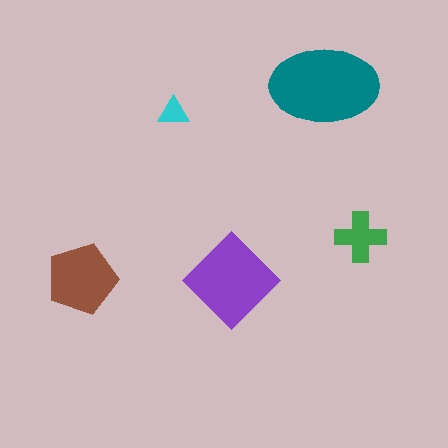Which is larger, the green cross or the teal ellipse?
The teal ellipse.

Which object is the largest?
The teal ellipse.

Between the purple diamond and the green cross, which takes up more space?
The purple diamond.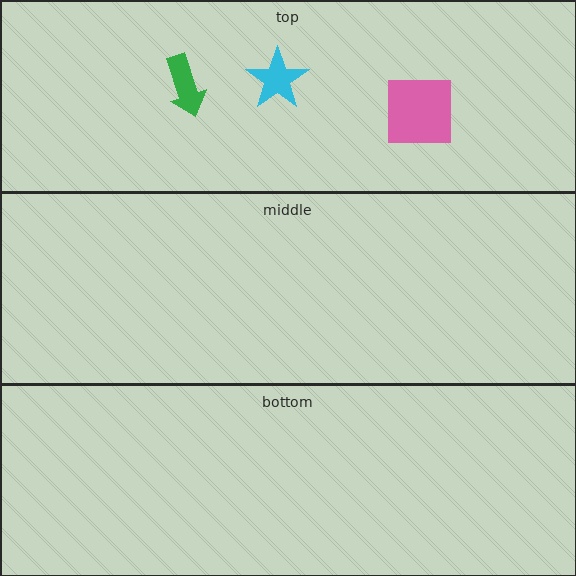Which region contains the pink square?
The top region.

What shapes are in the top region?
The green arrow, the cyan star, the pink square.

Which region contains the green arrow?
The top region.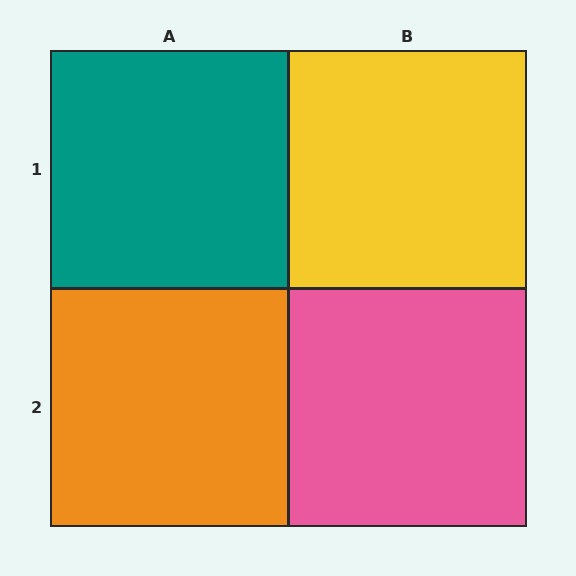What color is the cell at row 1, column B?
Yellow.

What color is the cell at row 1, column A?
Teal.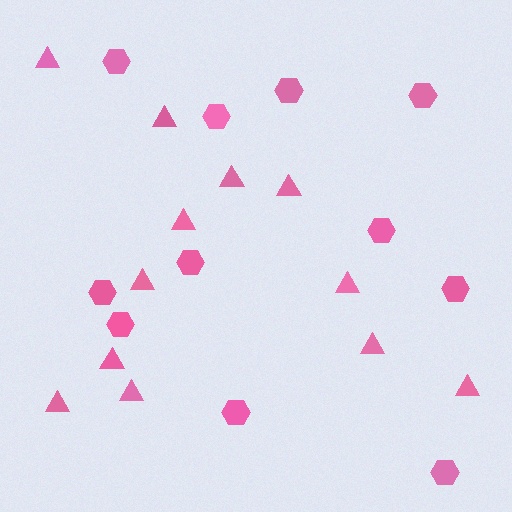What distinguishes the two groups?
There are 2 groups: one group of hexagons (11) and one group of triangles (12).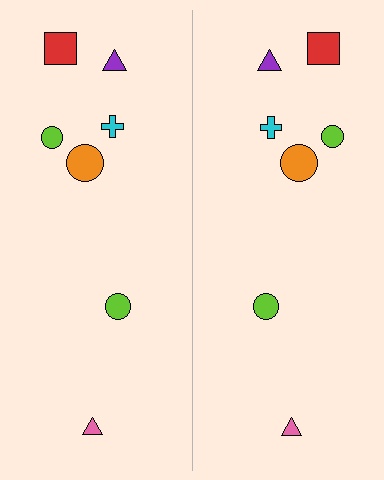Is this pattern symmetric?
Yes, this pattern has bilateral (reflection) symmetry.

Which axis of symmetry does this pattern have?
The pattern has a vertical axis of symmetry running through the center of the image.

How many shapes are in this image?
There are 14 shapes in this image.